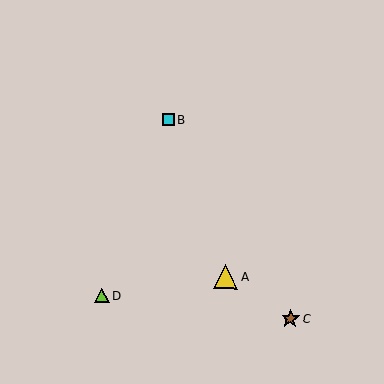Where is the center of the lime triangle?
The center of the lime triangle is at (102, 296).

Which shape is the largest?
The yellow triangle (labeled A) is the largest.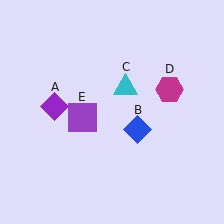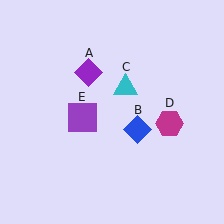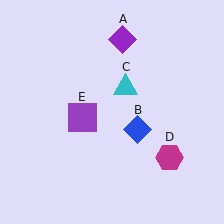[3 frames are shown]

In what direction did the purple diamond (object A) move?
The purple diamond (object A) moved up and to the right.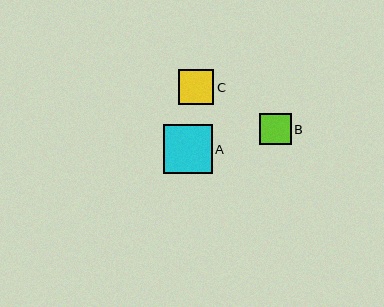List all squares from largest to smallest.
From largest to smallest: A, C, B.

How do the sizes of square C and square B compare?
Square C and square B are approximately the same size.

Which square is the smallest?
Square B is the smallest with a size of approximately 32 pixels.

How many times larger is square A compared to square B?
Square A is approximately 1.5 times the size of square B.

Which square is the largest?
Square A is the largest with a size of approximately 49 pixels.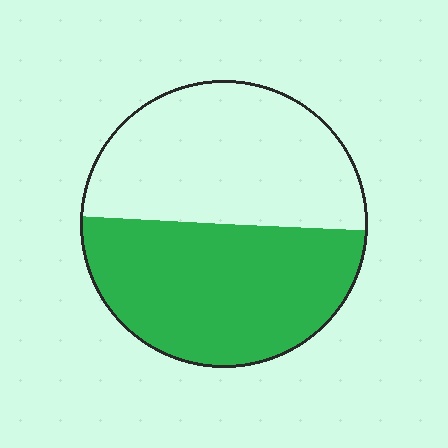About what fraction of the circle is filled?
About one half (1/2).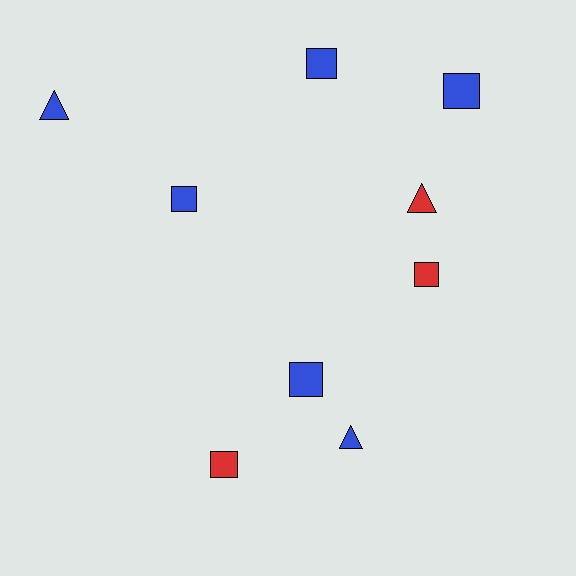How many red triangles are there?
There is 1 red triangle.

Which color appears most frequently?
Blue, with 6 objects.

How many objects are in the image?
There are 9 objects.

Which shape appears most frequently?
Square, with 6 objects.